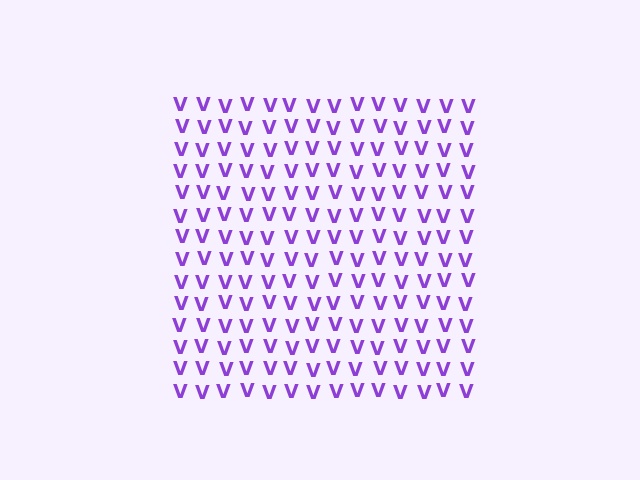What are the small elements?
The small elements are letter V's.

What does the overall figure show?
The overall figure shows a square.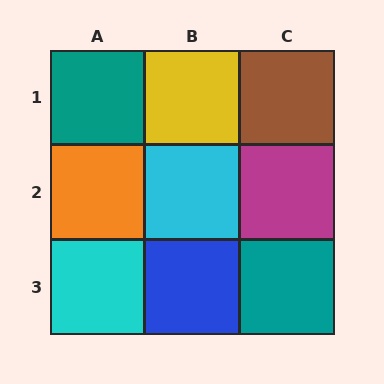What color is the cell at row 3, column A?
Cyan.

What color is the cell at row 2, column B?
Cyan.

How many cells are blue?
1 cell is blue.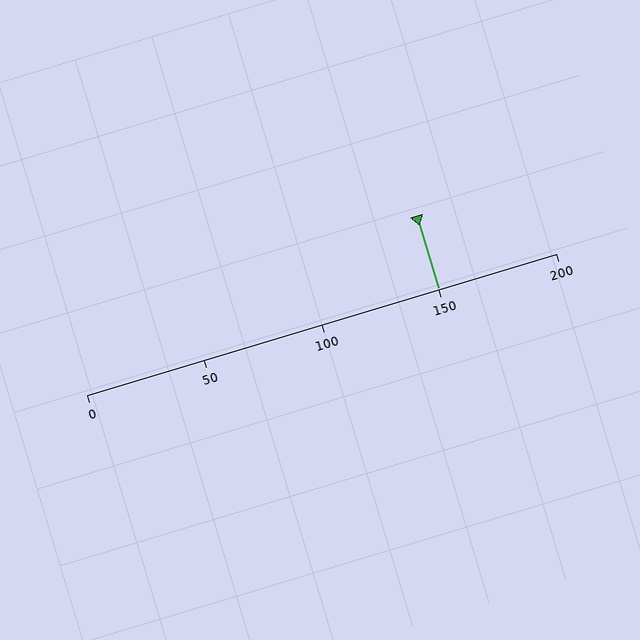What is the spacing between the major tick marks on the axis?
The major ticks are spaced 50 apart.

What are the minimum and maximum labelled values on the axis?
The axis runs from 0 to 200.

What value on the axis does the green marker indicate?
The marker indicates approximately 150.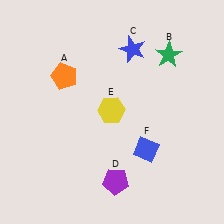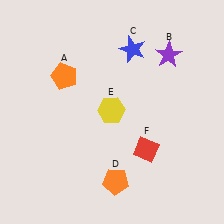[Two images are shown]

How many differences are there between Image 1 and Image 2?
There are 3 differences between the two images.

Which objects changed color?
B changed from green to purple. D changed from purple to orange. F changed from blue to red.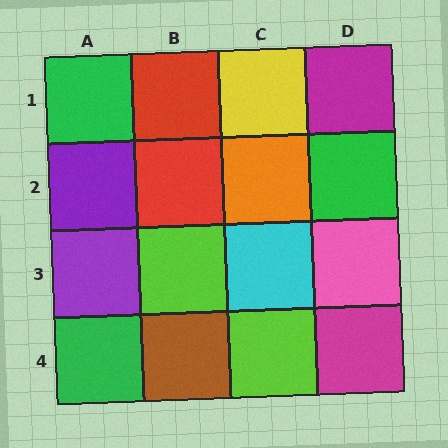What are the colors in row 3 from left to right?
Purple, lime, cyan, pink.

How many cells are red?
2 cells are red.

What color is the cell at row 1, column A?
Green.